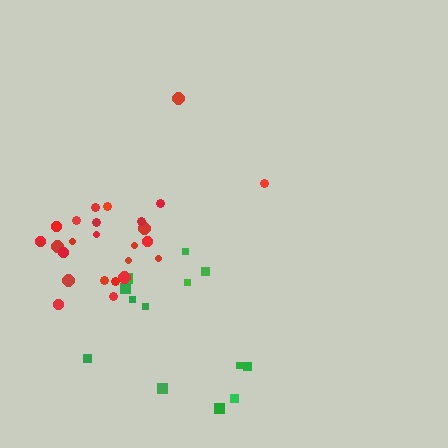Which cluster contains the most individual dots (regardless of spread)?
Red (26).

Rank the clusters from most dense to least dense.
red, green.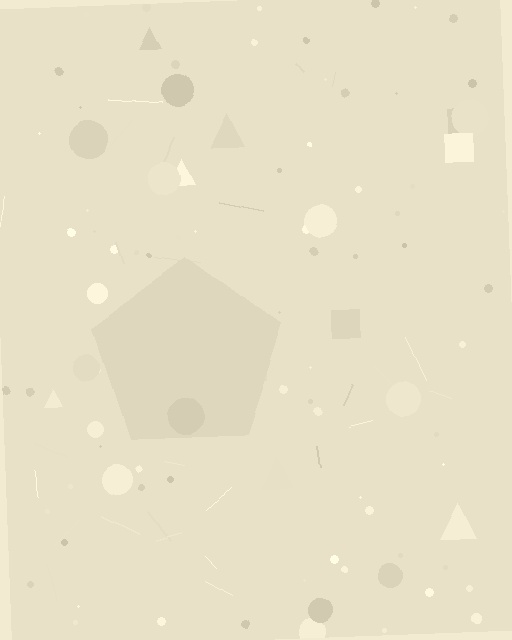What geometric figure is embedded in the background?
A pentagon is embedded in the background.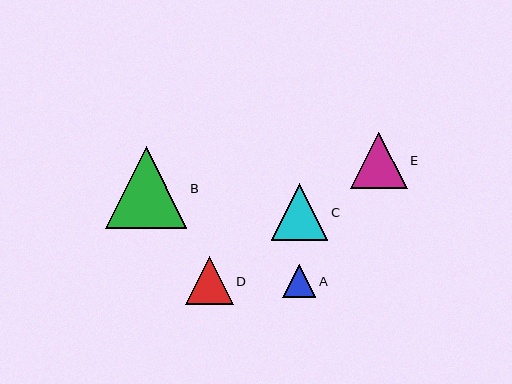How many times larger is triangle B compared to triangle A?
Triangle B is approximately 2.4 times the size of triangle A.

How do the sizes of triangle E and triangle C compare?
Triangle E and triangle C are approximately the same size.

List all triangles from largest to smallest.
From largest to smallest: B, E, C, D, A.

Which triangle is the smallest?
Triangle A is the smallest with a size of approximately 34 pixels.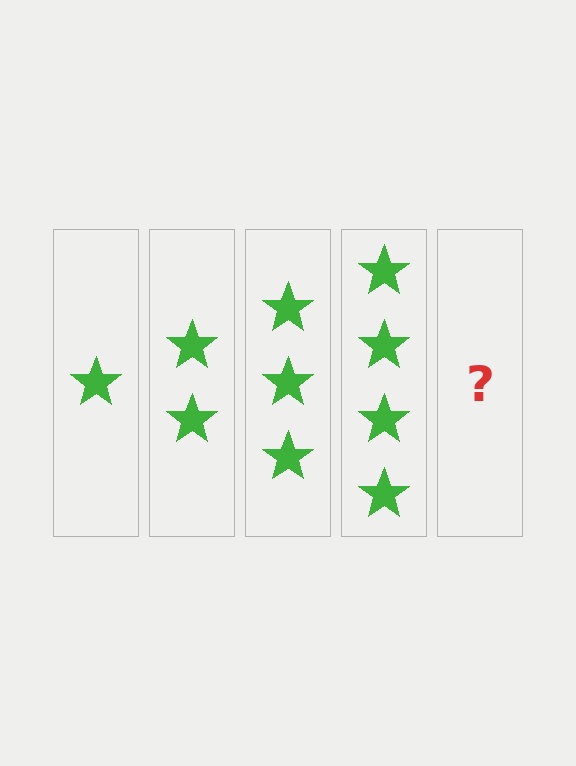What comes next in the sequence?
The next element should be 5 stars.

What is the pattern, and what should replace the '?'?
The pattern is that each step adds one more star. The '?' should be 5 stars.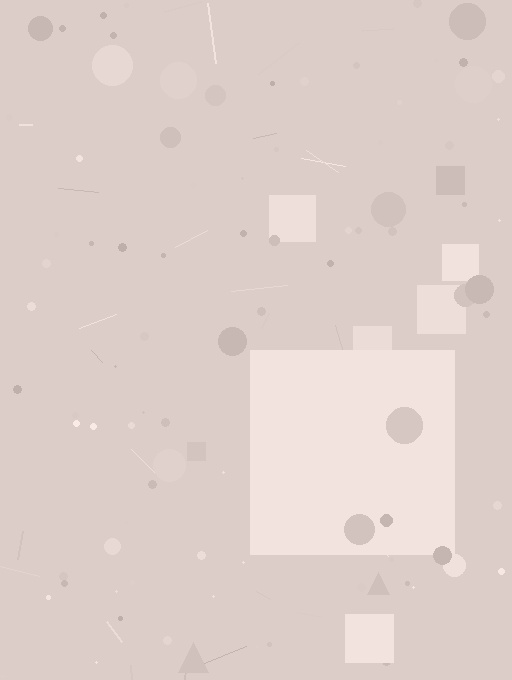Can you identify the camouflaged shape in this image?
The camouflaged shape is a square.